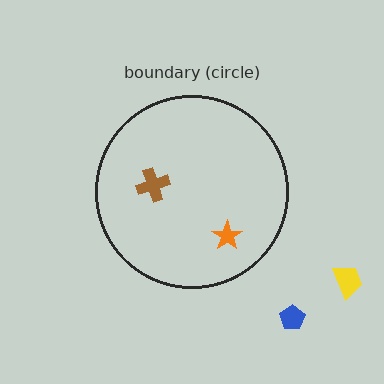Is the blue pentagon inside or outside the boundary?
Outside.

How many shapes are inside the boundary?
2 inside, 2 outside.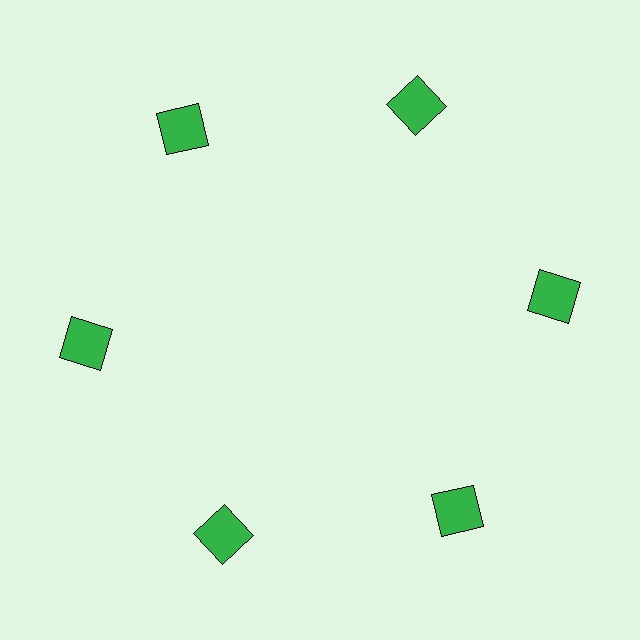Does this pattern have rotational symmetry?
Yes, this pattern has 6-fold rotational symmetry. It looks the same after rotating 60 degrees around the center.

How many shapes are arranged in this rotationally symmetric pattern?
There are 6 shapes, arranged in 6 groups of 1.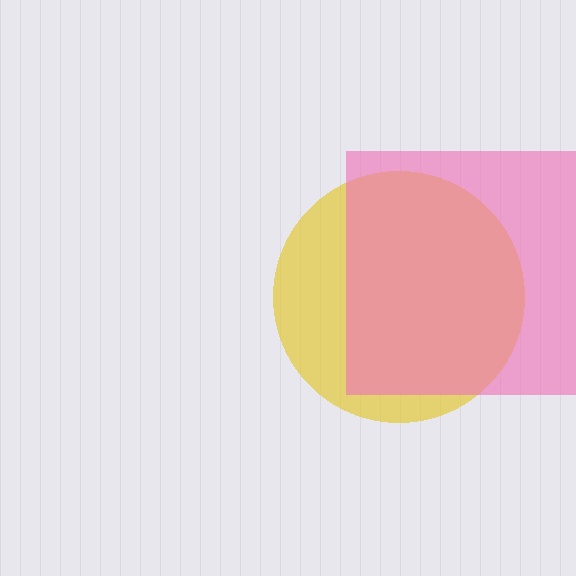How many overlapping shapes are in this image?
There are 2 overlapping shapes in the image.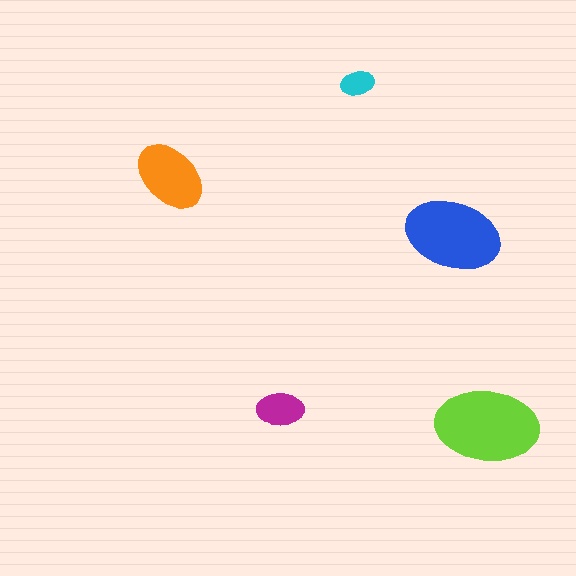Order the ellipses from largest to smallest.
the lime one, the blue one, the orange one, the magenta one, the cyan one.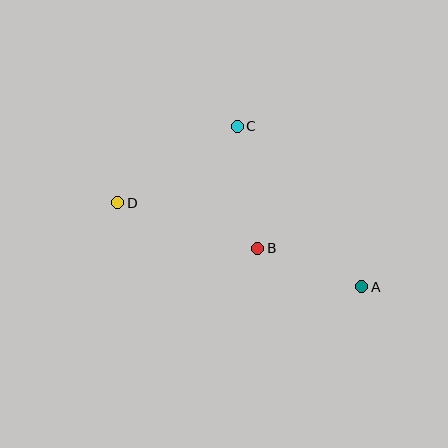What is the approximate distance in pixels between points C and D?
The distance between C and D is approximately 142 pixels.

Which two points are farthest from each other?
Points A and D are farthest from each other.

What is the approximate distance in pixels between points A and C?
The distance between A and C is approximately 203 pixels.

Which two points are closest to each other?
Points A and B are closest to each other.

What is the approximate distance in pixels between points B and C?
The distance between B and C is approximately 124 pixels.